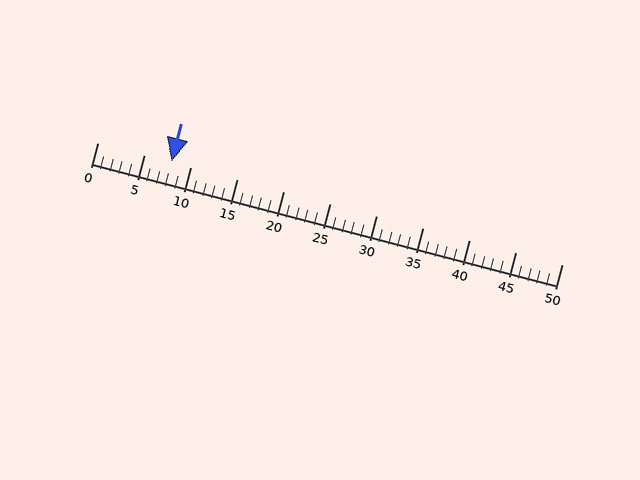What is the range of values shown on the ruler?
The ruler shows values from 0 to 50.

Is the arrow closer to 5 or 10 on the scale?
The arrow is closer to 10.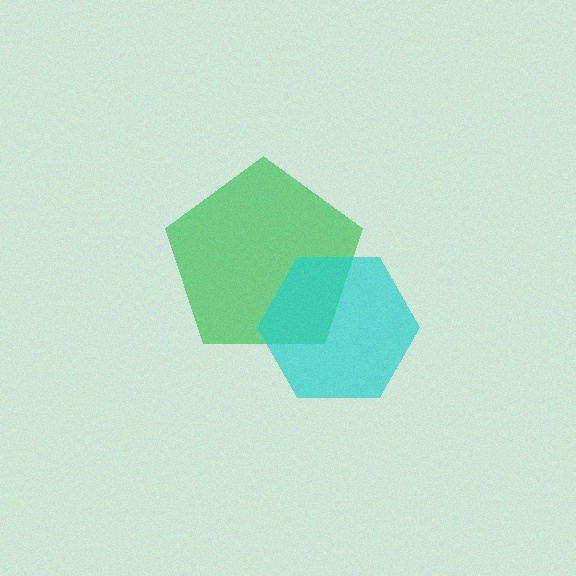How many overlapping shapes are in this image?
There are 2 overlapping shapes in the image.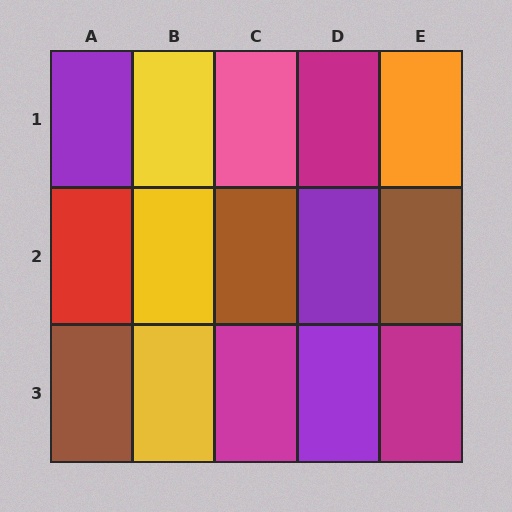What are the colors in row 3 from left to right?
Brown, yellow, magenta, purple, magenta.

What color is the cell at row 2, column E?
Brown.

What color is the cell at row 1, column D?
Magenta.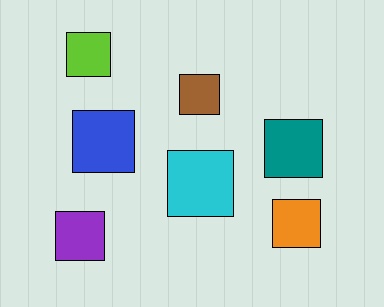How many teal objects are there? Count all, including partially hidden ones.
There is 1 teal object.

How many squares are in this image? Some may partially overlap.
There are 7 squares.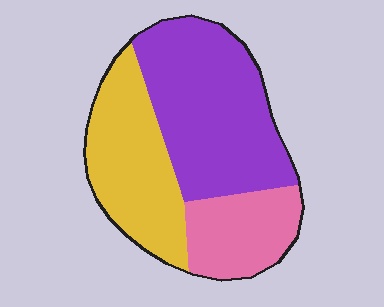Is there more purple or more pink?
Purple.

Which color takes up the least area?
Pink, at roughly 20%.